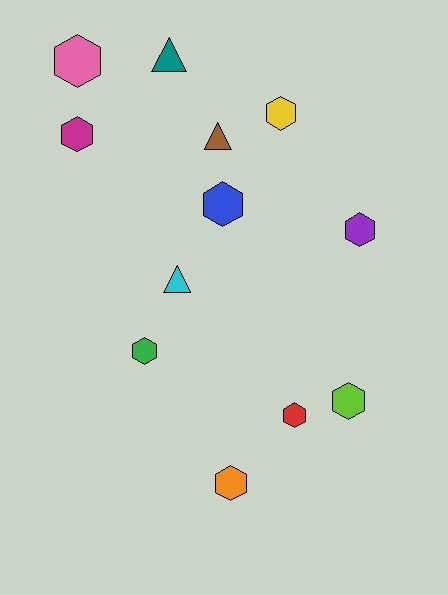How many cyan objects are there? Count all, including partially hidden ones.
There is 1 cyan object.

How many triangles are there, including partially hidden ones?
There are 3 triangles.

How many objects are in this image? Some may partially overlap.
There are 12 objects.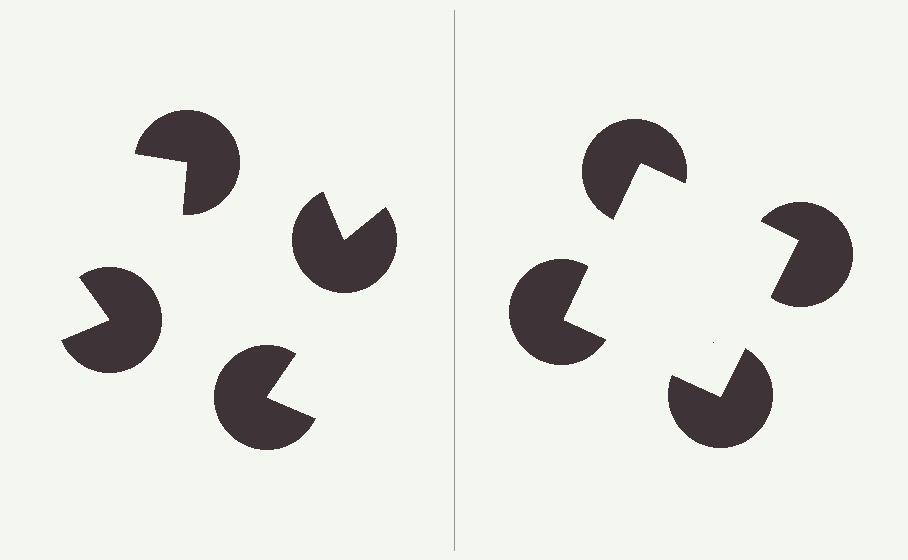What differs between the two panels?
The pac-man discs are positioned identically on both sides; only the wedge orientations differ. On the right they align to a square; on the left they are misaligned.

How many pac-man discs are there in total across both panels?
8 — 4 on each side.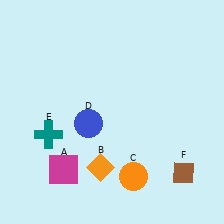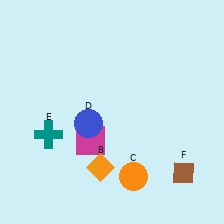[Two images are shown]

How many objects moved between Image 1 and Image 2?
1 object moved between the two images.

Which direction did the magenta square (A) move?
The magenta square (A) moved up.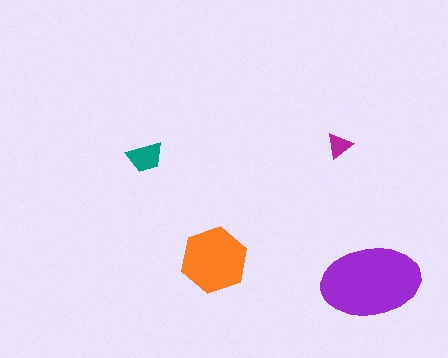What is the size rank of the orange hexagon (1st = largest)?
2nd.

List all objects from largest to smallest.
The purple ellipse, the orange hexagon, the teal trapezoid, the magenta triangle.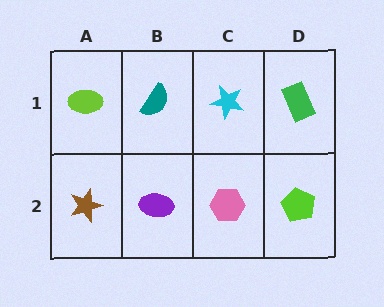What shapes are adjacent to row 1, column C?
A pink hexagon (row 2, column C), a teal semicircle (row 1, column B), a green rectangle (row 1, column D).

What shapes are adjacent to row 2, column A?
A lime ellipse (row 1, column A), a purple ellipse (row 2, column B).